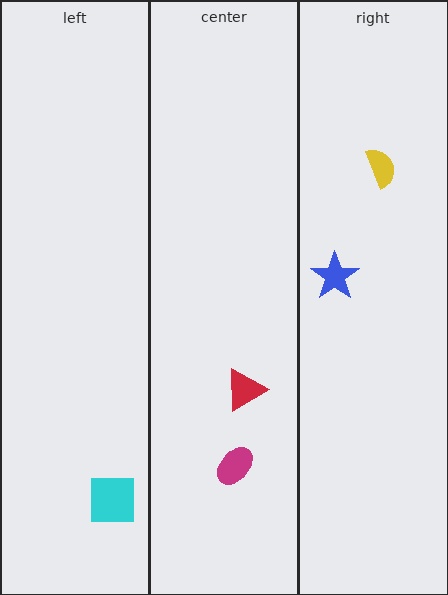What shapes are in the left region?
The cyan square.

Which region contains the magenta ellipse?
The center region.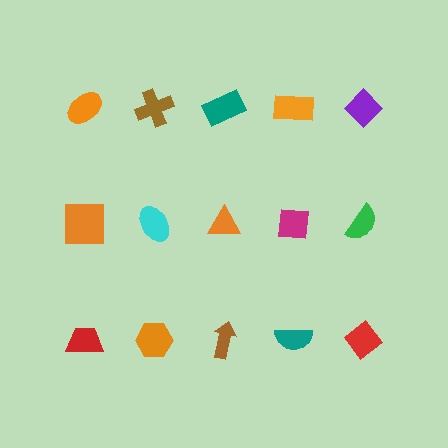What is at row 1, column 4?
An orange rectangle.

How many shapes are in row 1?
5 shapes.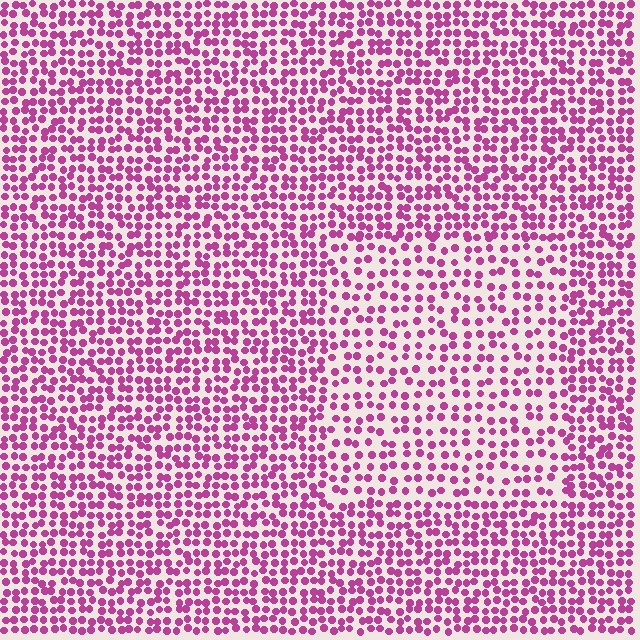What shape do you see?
I see a rectangle.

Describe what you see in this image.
The image contains small magenta elements arranged at two different densities. A rectangle-shaped region is visible where the elements are less densely packed than the surrounding area.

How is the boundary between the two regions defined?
The boundary is defined by a change in element density (approximately 1.6x ratio). All elements are the same color, size, and shape.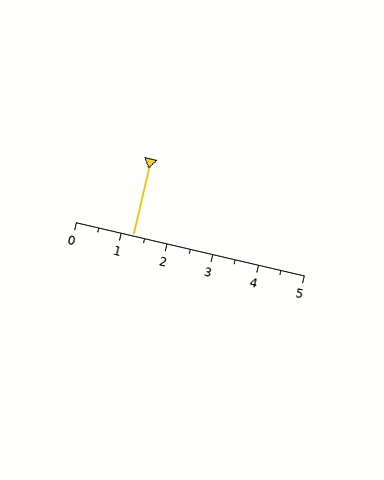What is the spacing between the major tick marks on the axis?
The major ticks are spaced 1 apart.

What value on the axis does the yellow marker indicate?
The marker indicates approximately 1.2.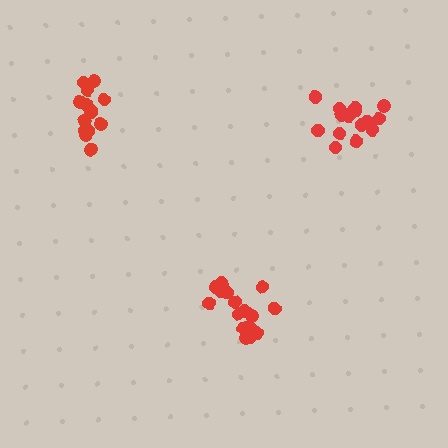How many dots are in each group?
Group 1: 14 dots, Group 2: 17 dots, Group 3: 17 dots (48 total).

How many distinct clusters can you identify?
There are 3 distinct clusters.